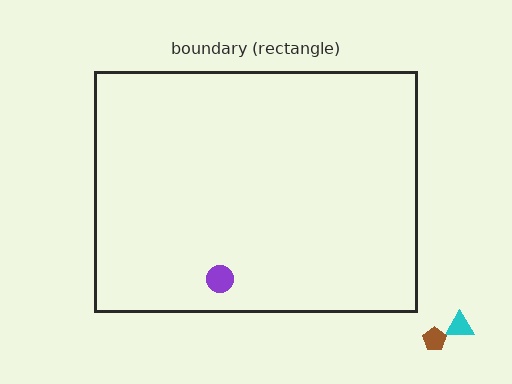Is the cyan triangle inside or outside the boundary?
Outside.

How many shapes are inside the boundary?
1 inside, 2 outside.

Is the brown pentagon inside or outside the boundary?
Outside.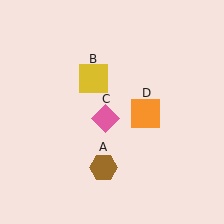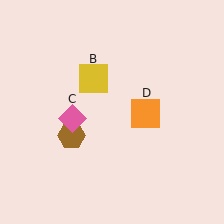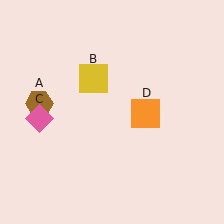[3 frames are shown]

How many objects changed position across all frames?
2 objects changed position: brown hexagon (object A), pink diamond (object C).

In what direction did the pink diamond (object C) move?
The pink diamond (object C) moved left.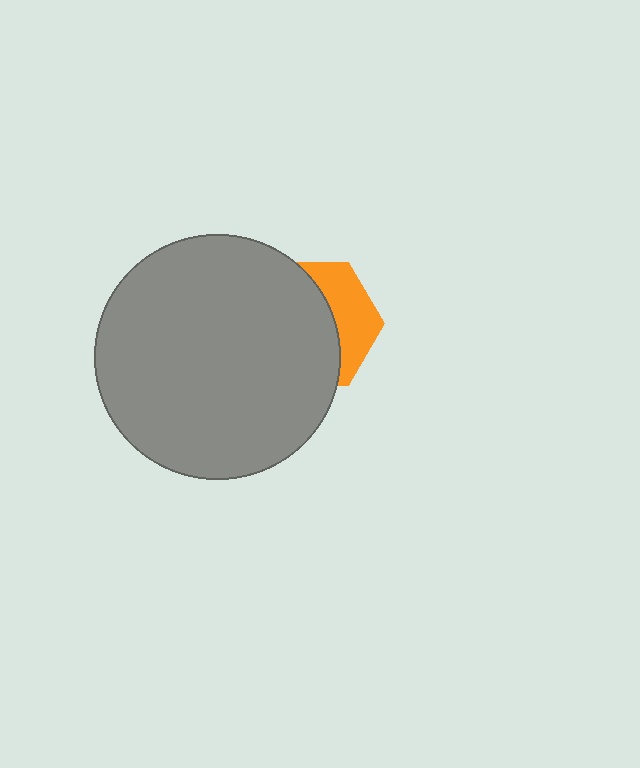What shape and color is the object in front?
The object in front is a gray circle.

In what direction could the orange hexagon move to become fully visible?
The orange hexagon could move right. That would shift it out from behind the gray circle entirely.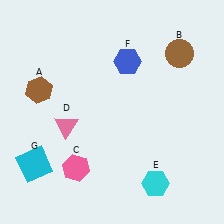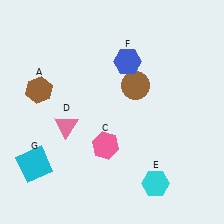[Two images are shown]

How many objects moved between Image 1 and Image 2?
2 objects moved between the two images.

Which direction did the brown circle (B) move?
The brown circle (B) moved left.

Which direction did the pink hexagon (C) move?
The pink hexagon (C) moved right.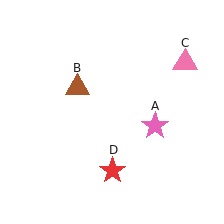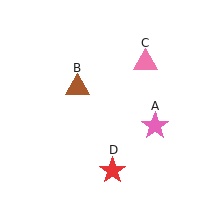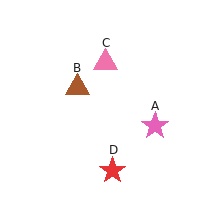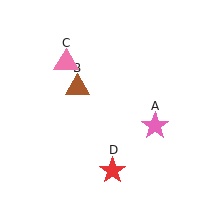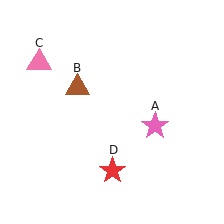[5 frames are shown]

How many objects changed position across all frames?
1 object changed position: pink triangle (object C).